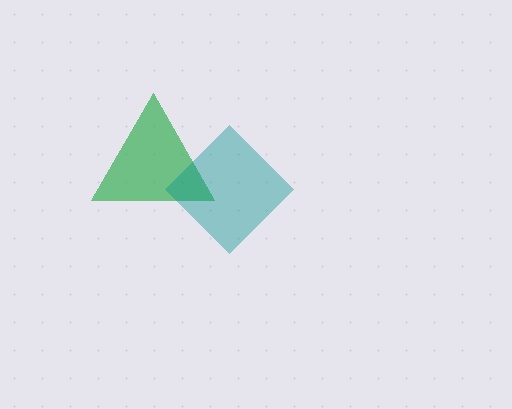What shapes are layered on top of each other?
The layered shapes are: a green triangle, a teal diamond.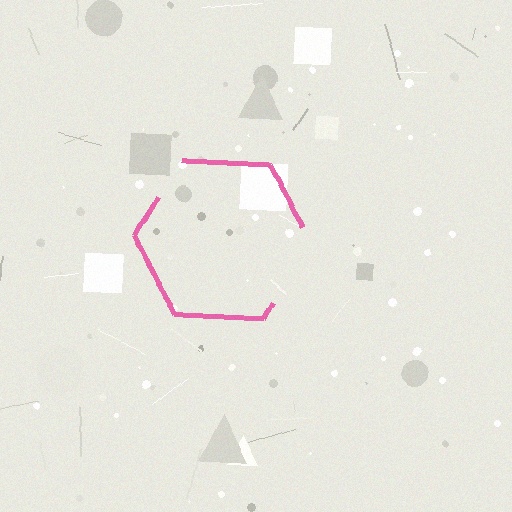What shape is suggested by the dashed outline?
The dashed outline suggests a hexagon.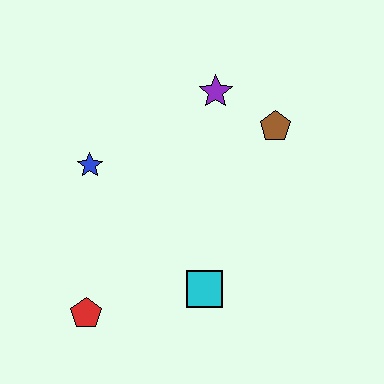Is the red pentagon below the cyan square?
Yes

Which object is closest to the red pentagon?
The cyan square is closest to the red pentagon.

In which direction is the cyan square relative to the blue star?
The cyan square is below the blue star.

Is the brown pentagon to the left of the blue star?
No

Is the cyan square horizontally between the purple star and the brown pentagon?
No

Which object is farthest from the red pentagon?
The brown pentagon is farthest from the red pentagon.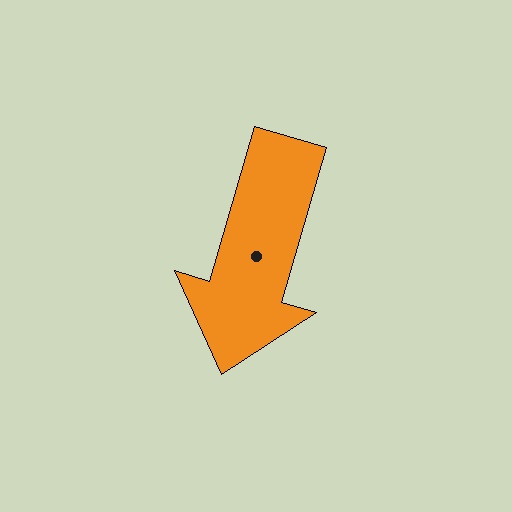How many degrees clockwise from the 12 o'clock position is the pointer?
Approximately 196 degrees.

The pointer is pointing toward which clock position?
Roughly 7 o'clock.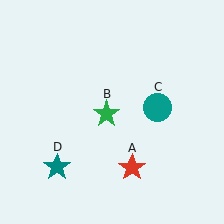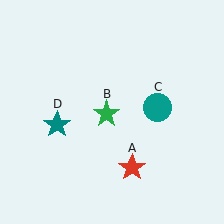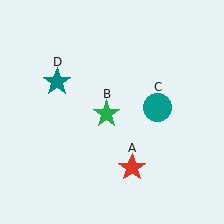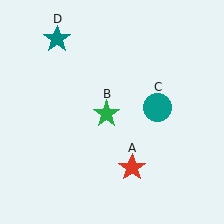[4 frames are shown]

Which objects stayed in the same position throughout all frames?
Red star (object A) and green star (object B) and teal circle (object C) remained stationary.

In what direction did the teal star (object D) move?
The teal star (object D) moved up.